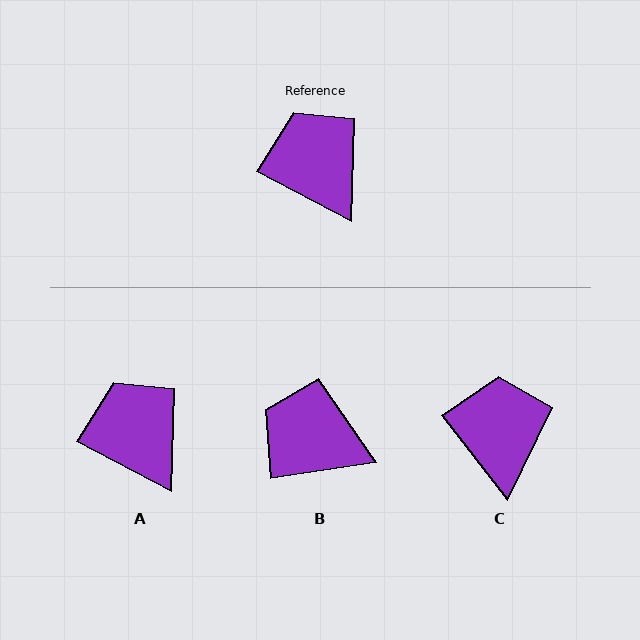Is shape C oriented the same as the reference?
No, it is off by about 24 degrees.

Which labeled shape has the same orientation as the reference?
A.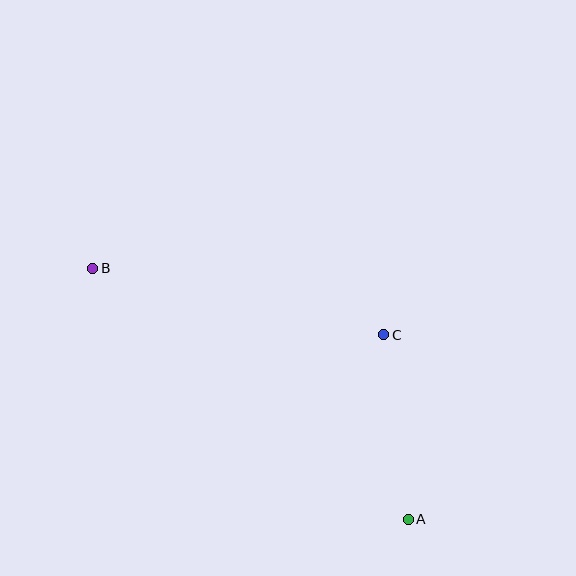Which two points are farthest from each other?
Points A and B are farthest from each other.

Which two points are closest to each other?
Points A and C are closest to each other.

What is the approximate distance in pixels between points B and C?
The distance between B and C is approximately 299 pixels.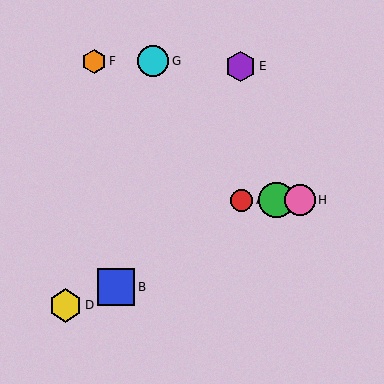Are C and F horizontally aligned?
No, C is at y≈200 and F is at y≈61.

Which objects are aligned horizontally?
Objects A, C, H are aligned horizontally.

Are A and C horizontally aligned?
Yes, both are at y≈200.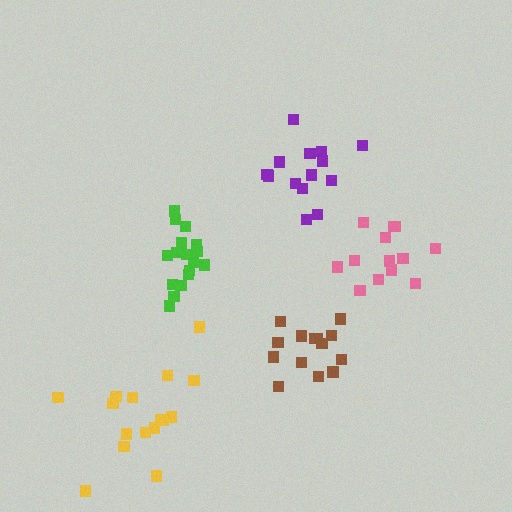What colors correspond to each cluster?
The clusters are colored: green, purple, pink, yellow, brown.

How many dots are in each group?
Group 1: 18 dots, Group 2: 14 dots, Group 3: 13 dots, Group 4: 16 dots, Group 5: 14 dots (75 total).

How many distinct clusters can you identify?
There are 5 distinct clusters.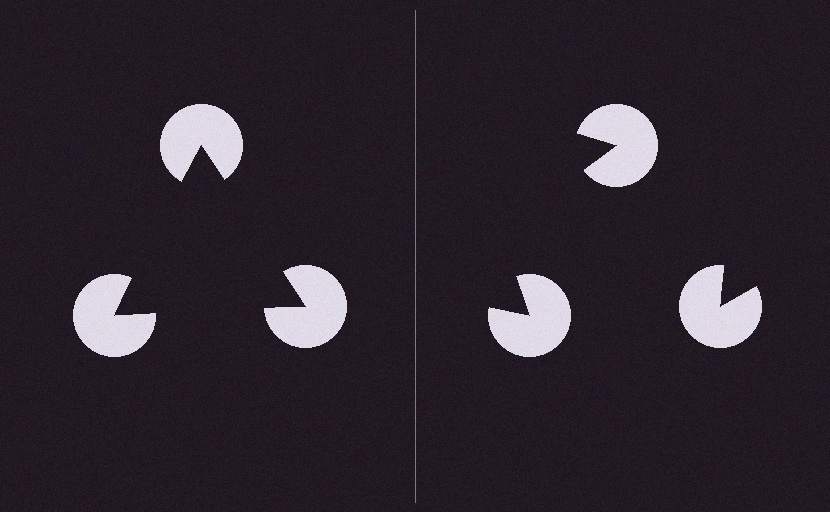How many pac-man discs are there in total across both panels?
6 — 3 on each side.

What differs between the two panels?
The pac-man discs are positioned identically on both sides; only the wedge orientations differ. On the left they align to a triangle; on the right they are misaligned.